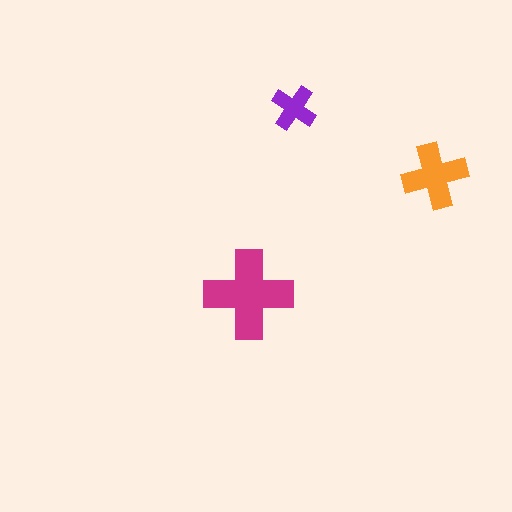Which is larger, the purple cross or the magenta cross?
The magenta one.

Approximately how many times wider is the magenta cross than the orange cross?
About 1.5 times wider.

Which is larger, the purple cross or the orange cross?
The orange one.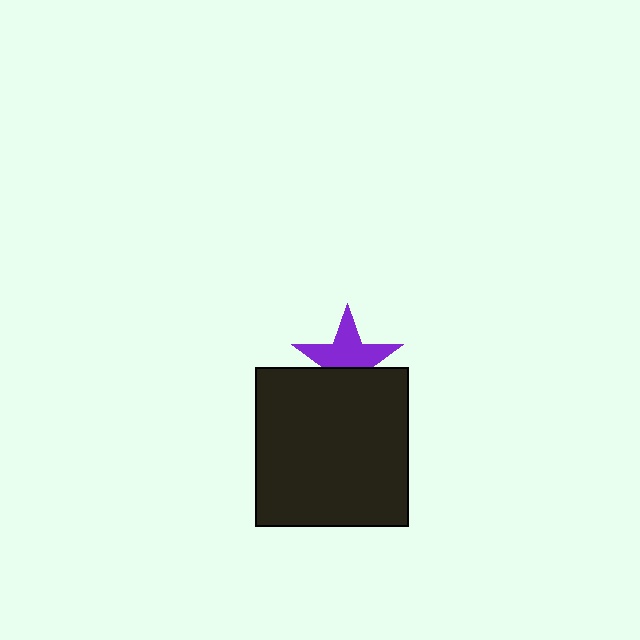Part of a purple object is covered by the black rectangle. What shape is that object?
It is a star.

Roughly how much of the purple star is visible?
About half of it is visible (roughly 62%).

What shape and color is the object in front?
The object in front is a black rectangle.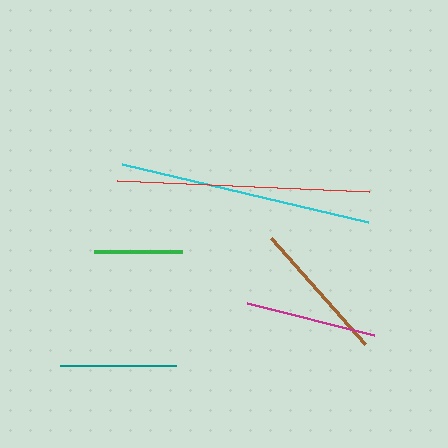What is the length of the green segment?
The green segment is approximately 88 pixels long.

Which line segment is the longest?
The cyan line is the longest at approximately 253 pixels.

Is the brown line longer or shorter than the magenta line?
The brown line is longer than the magenta line.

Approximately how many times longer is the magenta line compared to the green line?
The magenta line is approximately 1.5 times the length of the green line.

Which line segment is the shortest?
The green line is the shortest at approximately 88 pixels.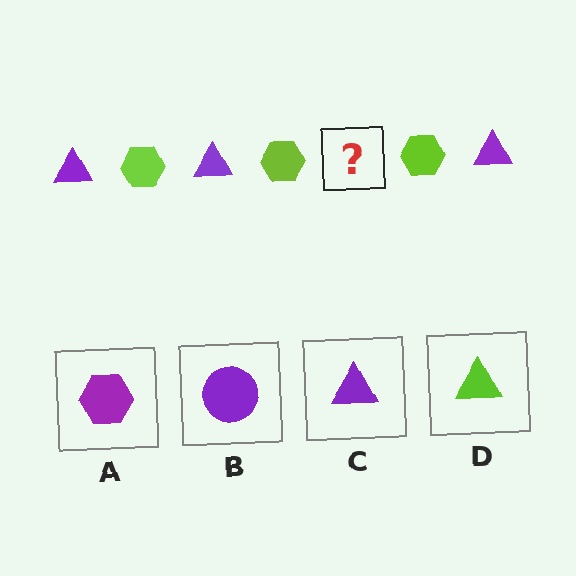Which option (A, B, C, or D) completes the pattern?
C.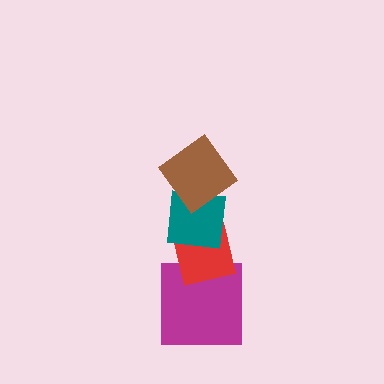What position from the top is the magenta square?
The magenta square is 4th from the top.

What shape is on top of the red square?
The teal square is on top of the red square.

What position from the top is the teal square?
The teal square is 2nd from the top.